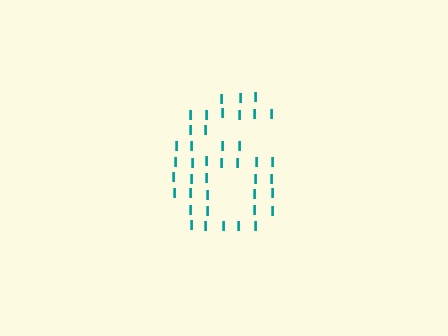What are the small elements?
The small elements are letter I's.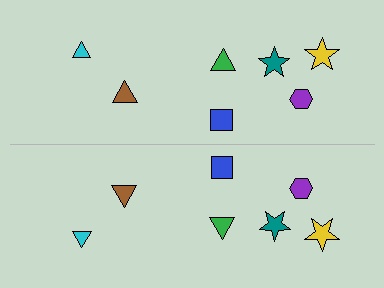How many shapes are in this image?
There are 14 shapes in this image.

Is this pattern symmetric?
Yes, this pattern has bilateral (reflection) symmetry.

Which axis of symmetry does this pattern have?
The pattern has a horizontal axis of symmetry running through the center of the image.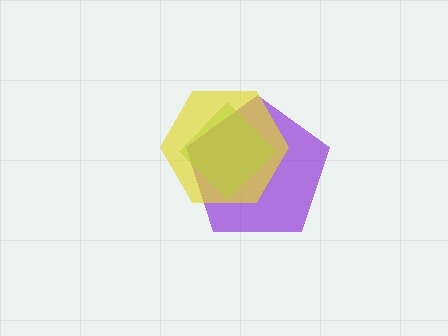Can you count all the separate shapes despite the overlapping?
Yes, there are 3 separate shapes.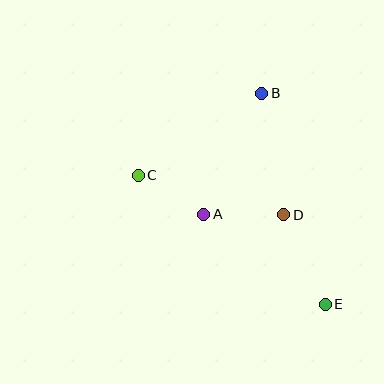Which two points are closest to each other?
Points A and C are closest to each other.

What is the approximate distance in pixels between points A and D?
The distance between A and D is approximately 80 pixels.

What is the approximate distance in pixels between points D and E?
The distance between D and E is approximately 99 pixels.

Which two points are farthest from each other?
Points C and E are farthest from each other.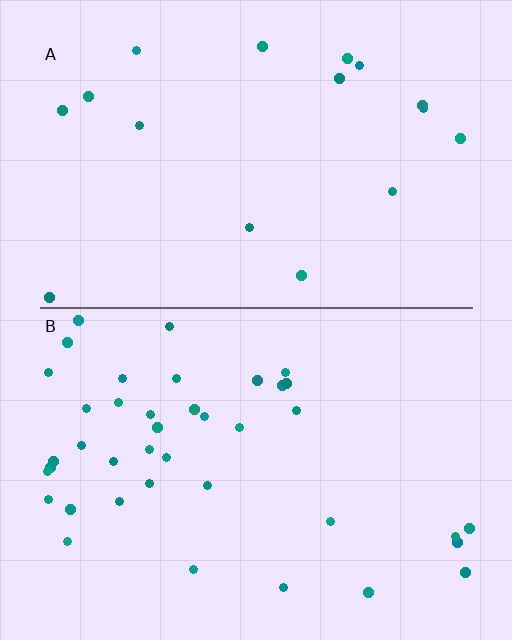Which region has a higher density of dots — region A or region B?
B (the bottom).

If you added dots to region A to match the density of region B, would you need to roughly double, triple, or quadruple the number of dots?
Approximately double.